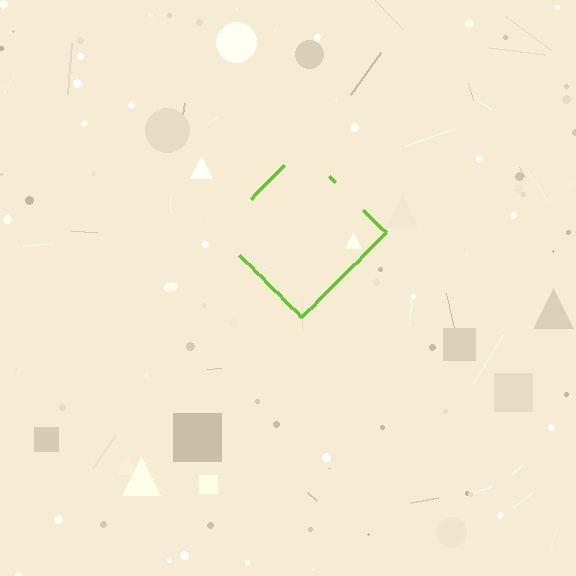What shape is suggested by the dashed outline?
The dashed outline suggests a diamond.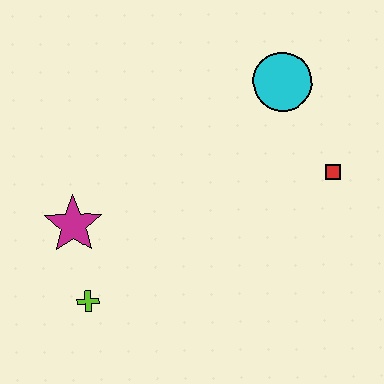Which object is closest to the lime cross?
The magenta star is closest to the lime cross.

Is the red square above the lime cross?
Yes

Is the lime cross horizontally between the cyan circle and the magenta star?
Yes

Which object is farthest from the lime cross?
The cyan circle is farthest from the lime cross.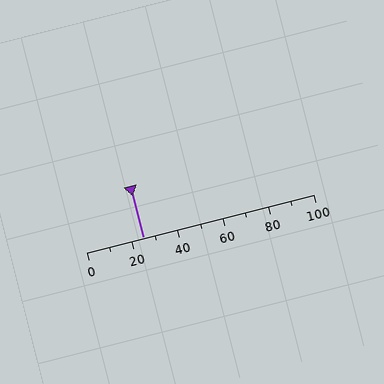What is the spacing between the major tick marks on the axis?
The major ticks are spaced 20 apart.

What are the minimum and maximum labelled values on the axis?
The axis runs from 0 to 100.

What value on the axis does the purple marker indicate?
The marker indicates approximately 25.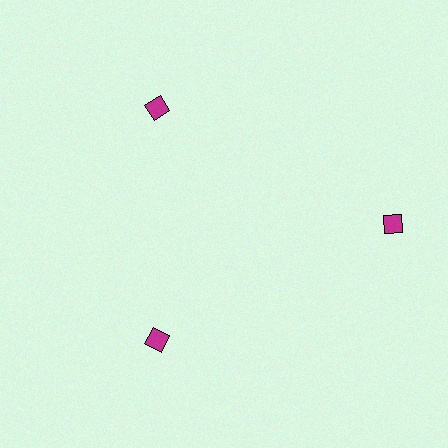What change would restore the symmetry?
The symmetry would be restored by moving it inward, back onto the ring so that all 3 diamonds sit at equal angles and equal distance from the center.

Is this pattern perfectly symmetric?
No. The 3 magenta diamonds are arranged in a ring, but one element near the 3 o'clock position is pushed outward from the center, breaking the 3-fold rotational symmetry.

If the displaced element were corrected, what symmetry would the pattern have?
It would have 3-fold rotational symmetry — the pattern would map onto itself every 120 degrees.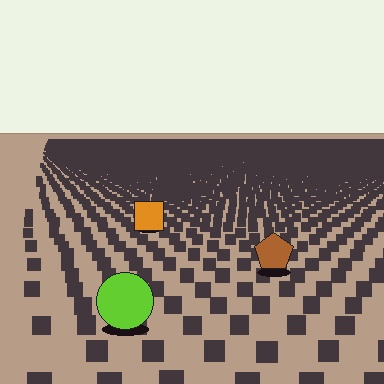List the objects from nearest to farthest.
From nearest to farthest: the lime circle, the brown pentagon, the orange square.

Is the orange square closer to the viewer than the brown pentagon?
No. The brown pentagon is closer — you can tell from the texture gradient: the ground texture is coarser near it.